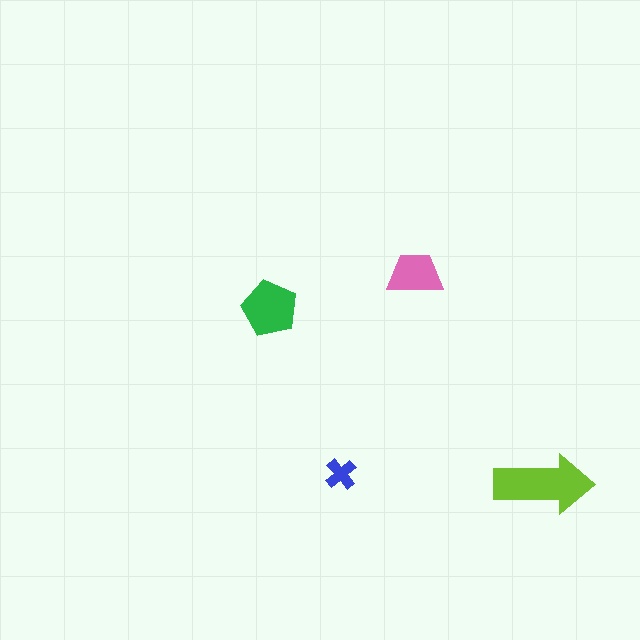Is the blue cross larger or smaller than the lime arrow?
Smaller.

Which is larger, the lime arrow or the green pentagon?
The lime arrow.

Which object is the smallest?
The blue cross.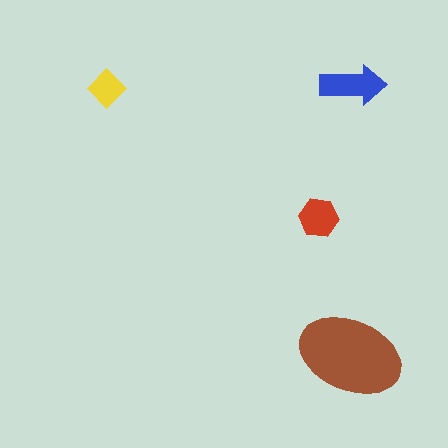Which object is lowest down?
The brown ellipse is bottommost.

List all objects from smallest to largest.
The yellow diamond, the red hexagon, the blue arrow, the brown ellipse.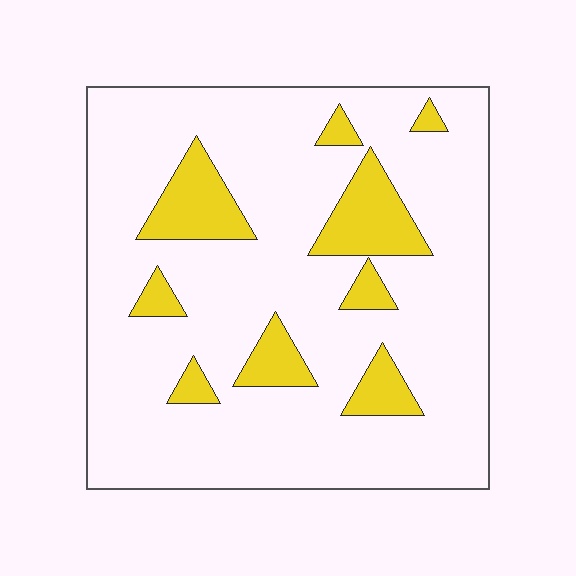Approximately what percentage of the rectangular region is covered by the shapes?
Approximately 15%.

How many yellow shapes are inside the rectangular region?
9.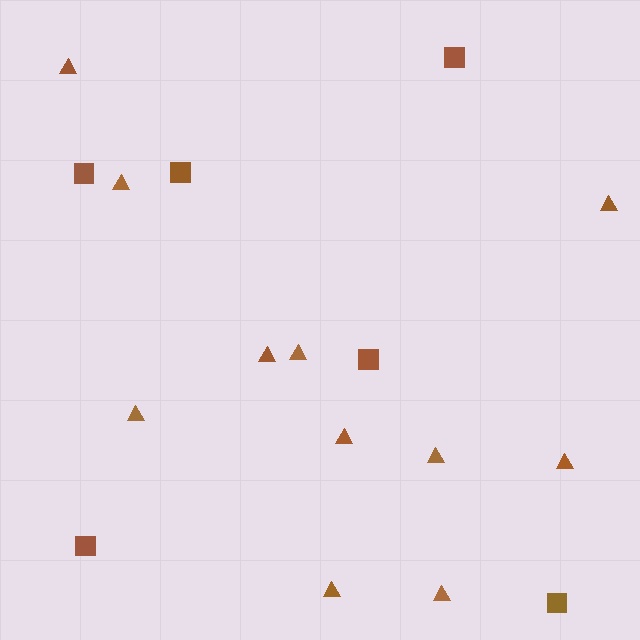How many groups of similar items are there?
There are 2 groups: one group of squares (6) and one group of triangles (11).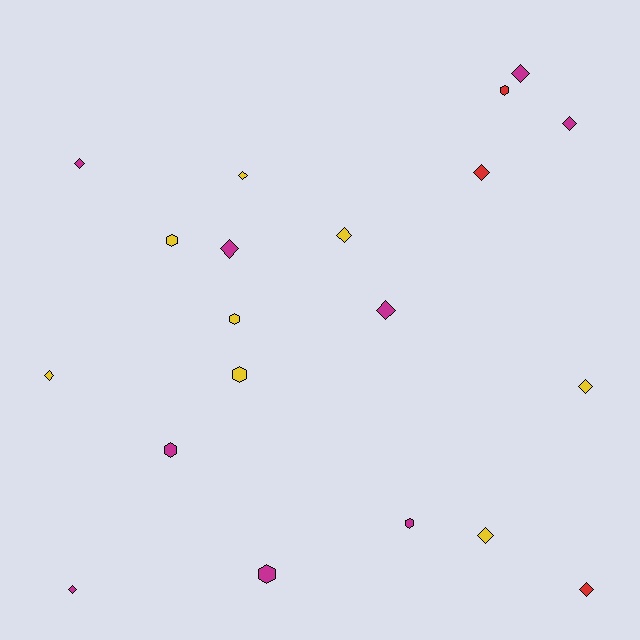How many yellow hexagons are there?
There are 3 yellow hexagons.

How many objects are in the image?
There are 20 objects.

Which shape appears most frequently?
Diamond, with 13 objects.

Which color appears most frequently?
Magenta, with 9 objects.